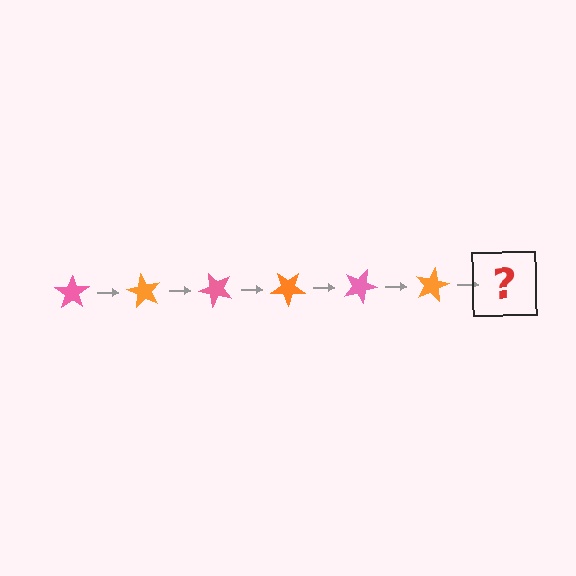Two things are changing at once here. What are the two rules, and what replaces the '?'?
The two rules are that it rotates 60 degrees each step and the color cycles through pink and orange. The '?' should be a pink star, rotated 360 degrees from the start.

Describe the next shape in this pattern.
It should be a pink star, rotated 360 degrees from the start.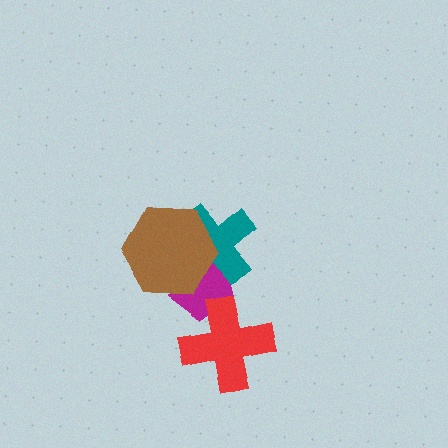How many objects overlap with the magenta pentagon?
3 objects overlap with the magenta pentagon.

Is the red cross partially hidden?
No, no other shape covers it.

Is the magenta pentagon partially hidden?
Yes, it is partially covered by another shape.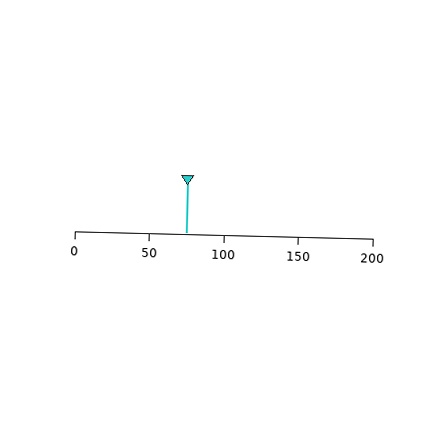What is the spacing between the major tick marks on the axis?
The major ticks are spaced 50 apart.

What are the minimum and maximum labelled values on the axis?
The axis runs from 0 to 200.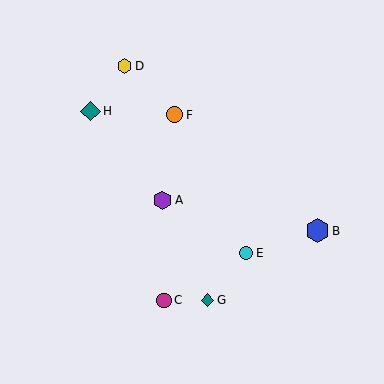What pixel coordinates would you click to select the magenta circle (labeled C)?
Click at (164, 300) to select the magenta circle C.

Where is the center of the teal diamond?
The center of the teal diamond is at (90, 111).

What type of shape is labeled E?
Shape E is a cyan circle.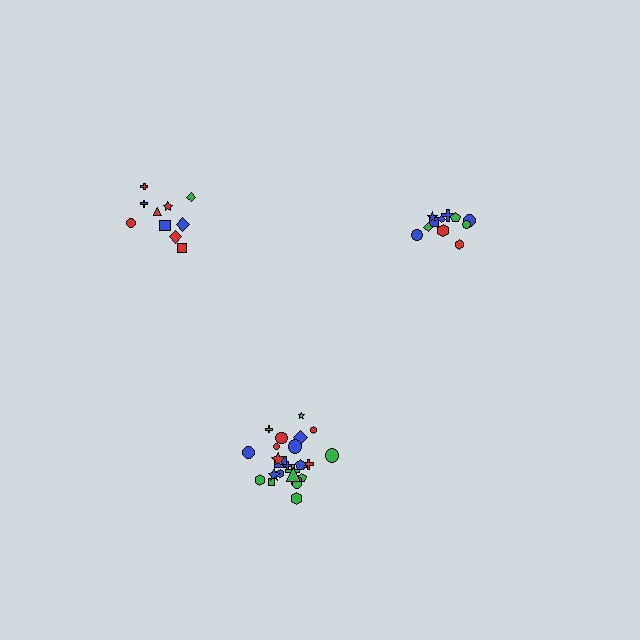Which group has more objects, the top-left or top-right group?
The top-right group.